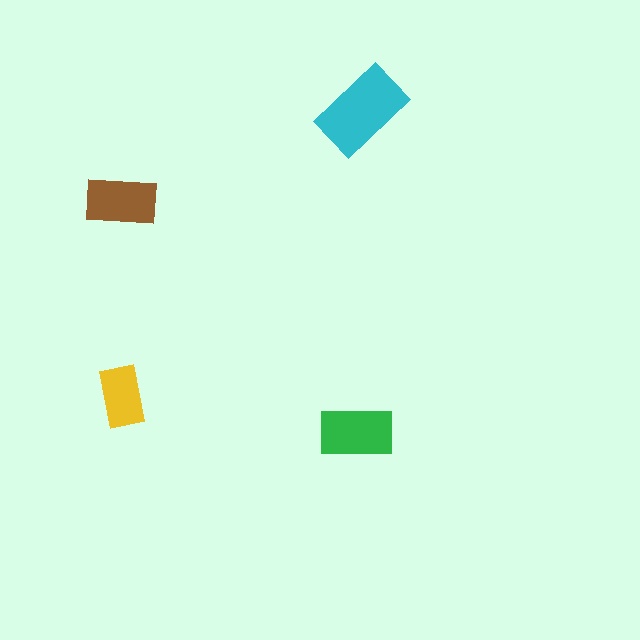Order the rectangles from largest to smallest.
the cyan one, the green one, the brown one, the yellow one.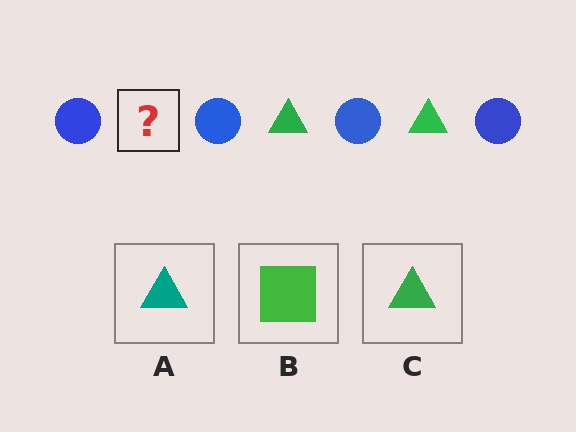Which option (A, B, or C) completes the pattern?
C.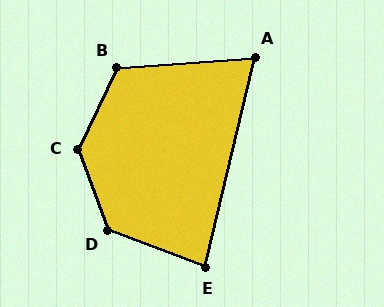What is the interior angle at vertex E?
Approximately 83 degrees (acute).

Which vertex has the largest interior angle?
C, at approximately 135 degrees.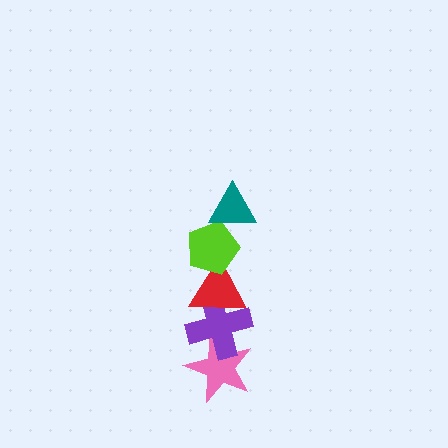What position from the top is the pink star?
The pink star is 5th from the top.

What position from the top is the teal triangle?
The teal triangle is 1st from the top.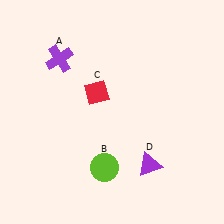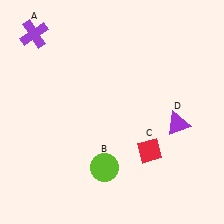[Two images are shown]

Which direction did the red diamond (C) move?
The red diamond (C) moved down.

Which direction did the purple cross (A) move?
The purple cross (A) moved left.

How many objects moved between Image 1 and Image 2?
3 objects moved between the two images.